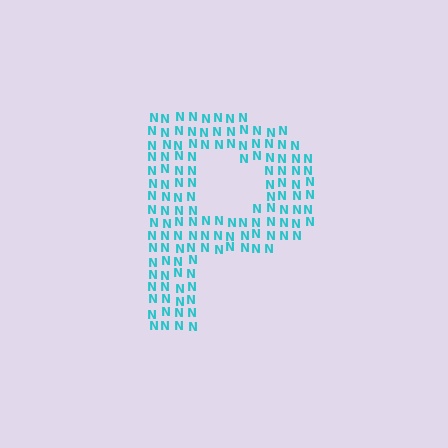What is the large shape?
The large shape is the letter P.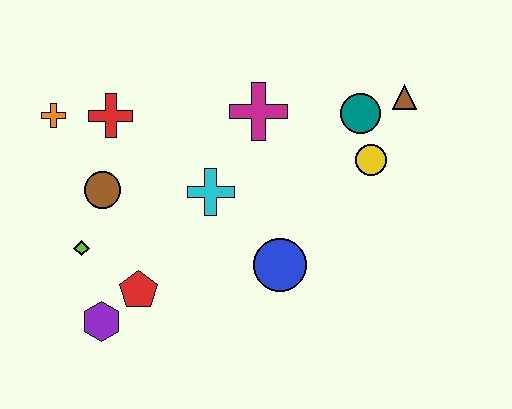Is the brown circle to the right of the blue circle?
No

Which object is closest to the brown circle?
The lime diamond is closest to the brown circle.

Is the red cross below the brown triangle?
Yes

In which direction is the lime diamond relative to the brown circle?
The lime diamond is below the brown circle.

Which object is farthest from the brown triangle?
The purple hexagon is farthest from the brown triangle.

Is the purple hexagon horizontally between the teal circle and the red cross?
No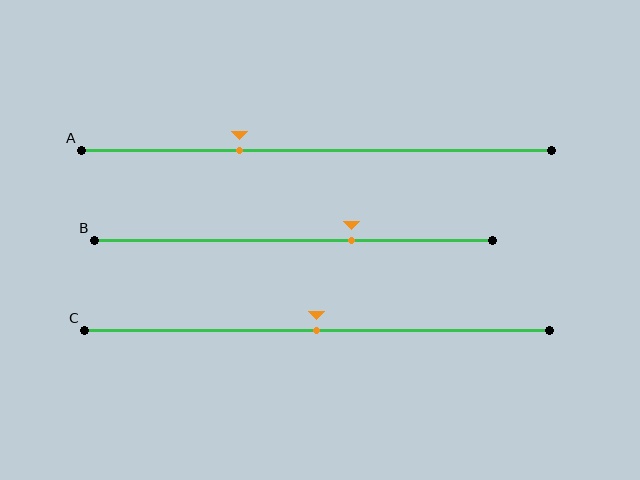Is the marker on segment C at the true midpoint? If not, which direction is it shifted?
Yes, the marker on segment C is at the true midpoint.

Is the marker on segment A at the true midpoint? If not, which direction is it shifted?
No, the marker on segment A is shifted to the left by about 16% of the segment length.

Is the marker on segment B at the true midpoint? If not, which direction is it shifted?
No, the marker on segment B is shifted to the right by about 15% of the segment length.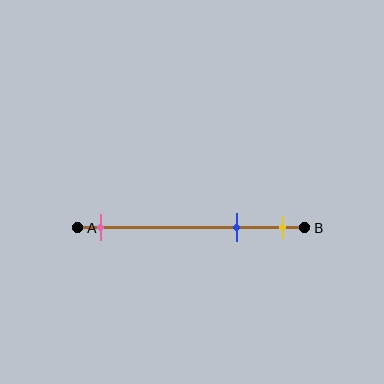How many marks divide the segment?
There are 3 marks dividing the segment.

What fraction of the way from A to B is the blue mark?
The blue mark is approximately 70% (0.7) of the way from A to B.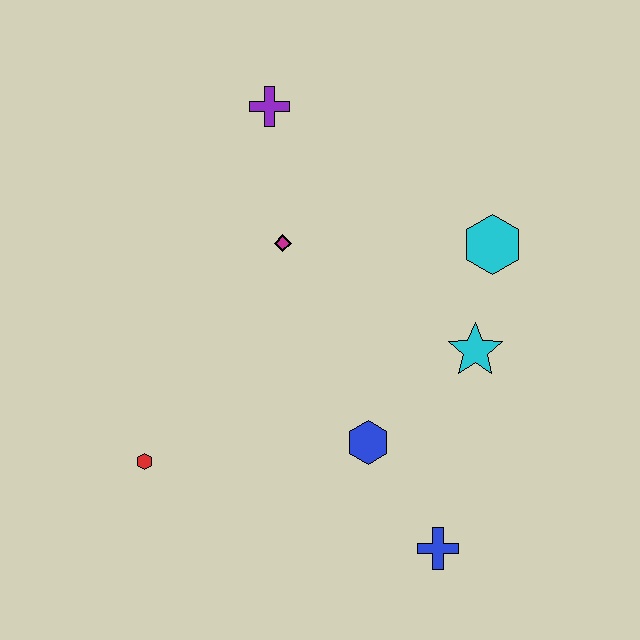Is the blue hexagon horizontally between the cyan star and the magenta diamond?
Yes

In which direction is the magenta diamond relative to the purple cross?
The magenta diamond is below the purple cross.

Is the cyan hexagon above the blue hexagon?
Yes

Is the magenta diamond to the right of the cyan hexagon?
No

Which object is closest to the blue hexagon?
The blue cross is closest to the blue hexagon.